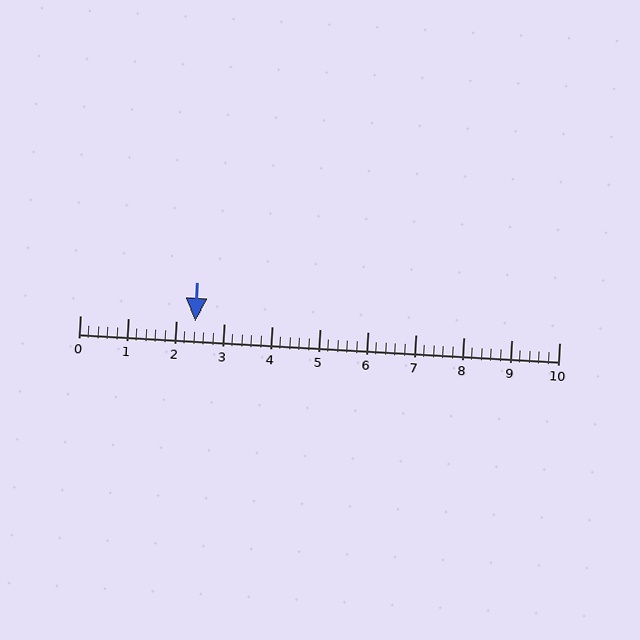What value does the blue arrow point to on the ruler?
The blue arrow points to approximately 2.4.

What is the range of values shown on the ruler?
The ruler shows values from 0 to 10.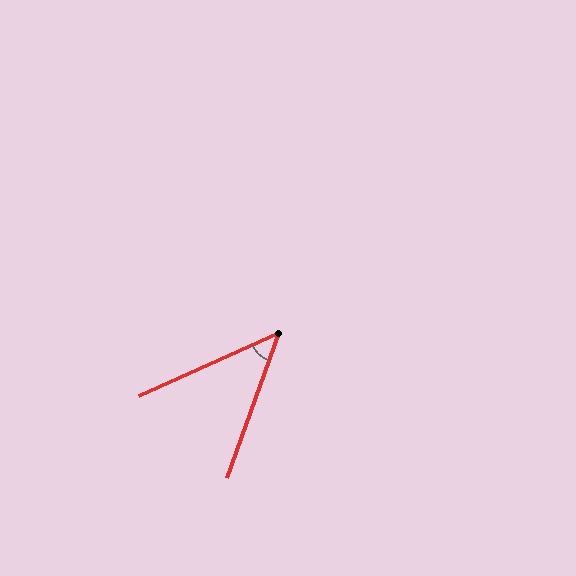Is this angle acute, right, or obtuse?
It is acute.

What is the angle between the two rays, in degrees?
Approximately 46 degrees.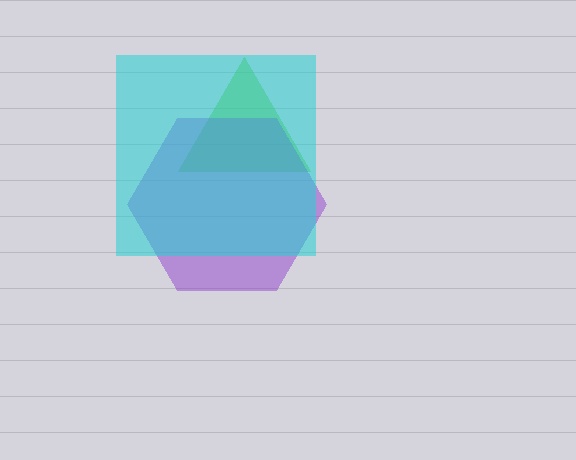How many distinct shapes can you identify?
There are 3 distinct shapes: a lime triangle, a purple hexagon, a cyan square.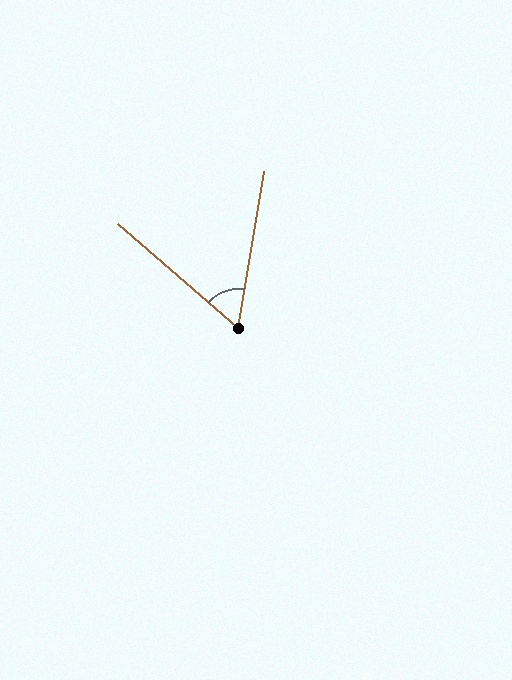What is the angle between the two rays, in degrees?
Approximately 59 degrees.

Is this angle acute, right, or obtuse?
It is acute.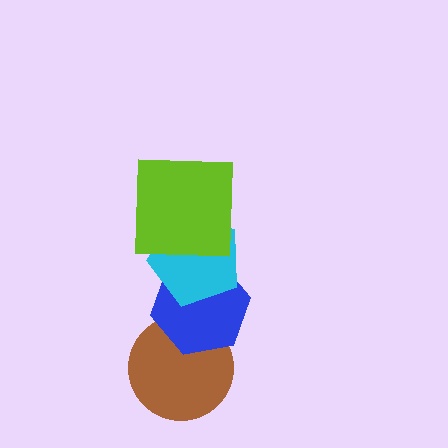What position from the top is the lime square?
The lime square is 1st from the top.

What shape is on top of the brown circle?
The blue hexagon is on top of the brown circle.